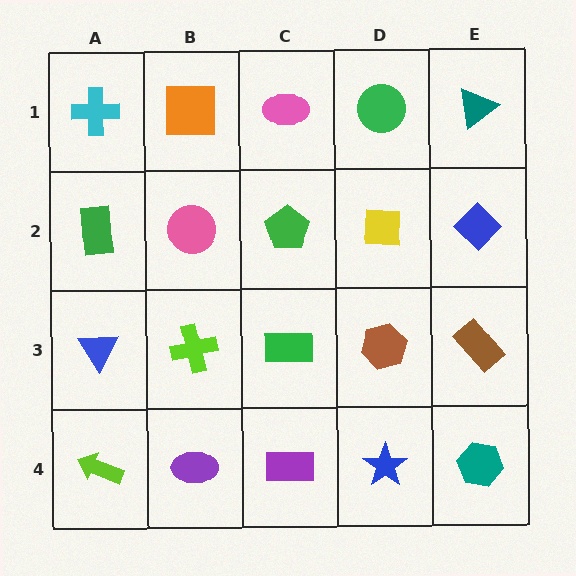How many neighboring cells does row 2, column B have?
4.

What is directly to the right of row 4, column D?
A teal hexagon.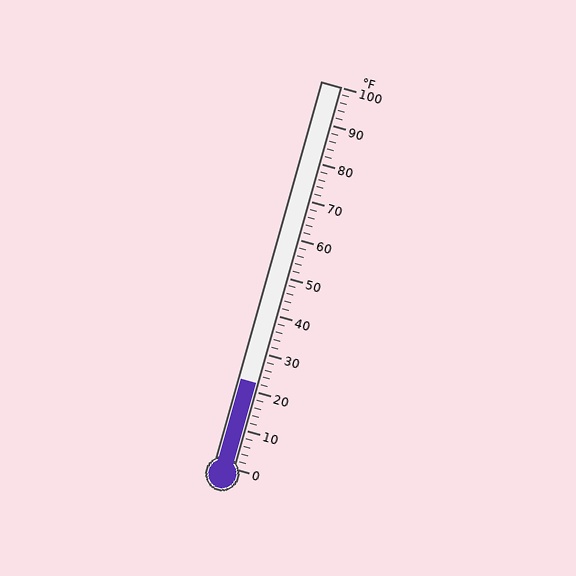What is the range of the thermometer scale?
The thermometer scale ranges from 0°F to 100°F.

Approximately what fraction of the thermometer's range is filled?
The thermometer is filled to approximately 20% of its range.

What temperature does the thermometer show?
The thermometer shows approximately 22°F.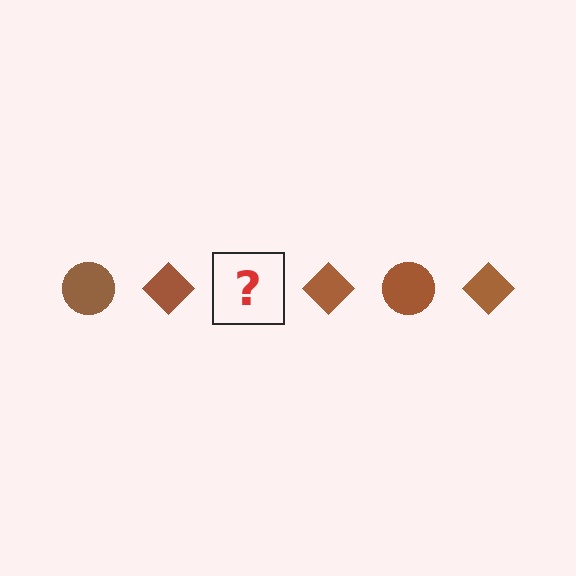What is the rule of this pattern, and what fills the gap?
The rule is that the pattern cycles through circle, diamond shapes in brown. The gap should be filled with a brown circle.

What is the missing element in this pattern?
The missing element is a brown circle.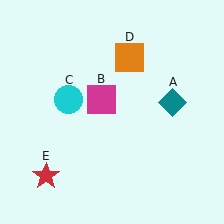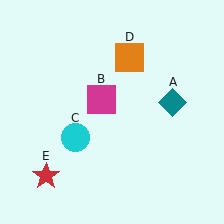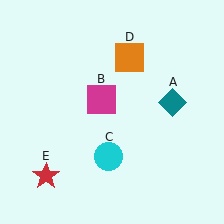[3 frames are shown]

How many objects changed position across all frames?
1 object changed position: cyan circle (object C).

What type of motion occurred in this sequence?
The cyan circle (object C) rotated counterclockwise around the center of the scene.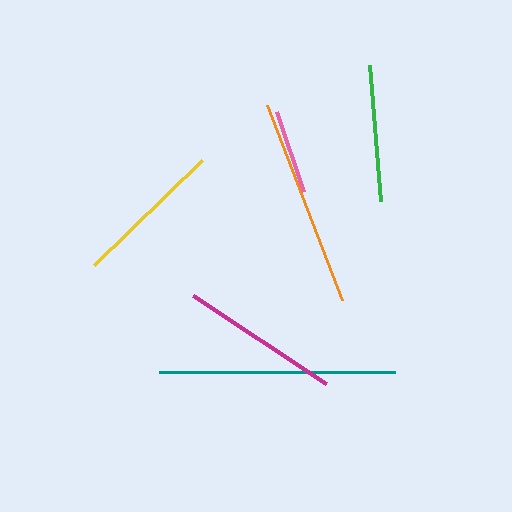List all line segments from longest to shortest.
From longest to shortest: teal, orange, magenta, yellow, green, pink.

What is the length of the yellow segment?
The yellow segment is approximately 150 pixels long.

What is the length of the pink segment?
The pink segment is approximately 84 pixels long.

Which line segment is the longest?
The teal line is the longest at approximately 236 pixels.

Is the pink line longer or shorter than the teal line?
The teal line is longer than the pink line.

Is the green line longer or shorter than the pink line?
The green line is longer than the pink line.